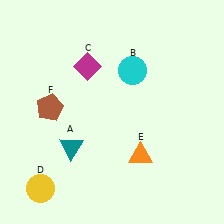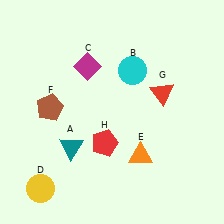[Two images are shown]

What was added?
A red triangle (G), a red pentagon (H) were added in Image 2.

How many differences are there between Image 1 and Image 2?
There are 2 differences between the two images.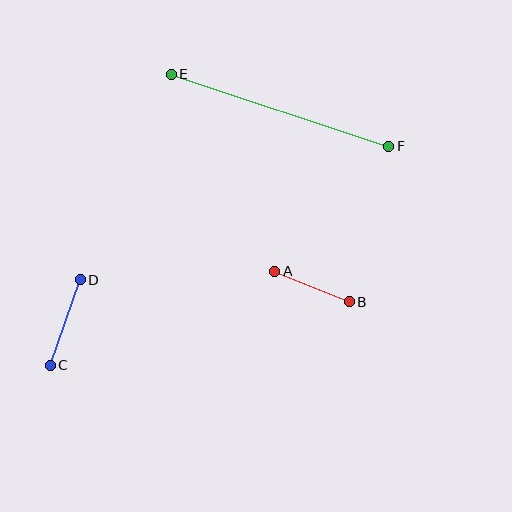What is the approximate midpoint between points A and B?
The midpoint is at approximately (312, 287) pixels.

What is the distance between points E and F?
The distance is approximately 229 pixels.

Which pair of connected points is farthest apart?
Points E and F are farthest apart.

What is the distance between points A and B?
The distance is approximately 81 pixels.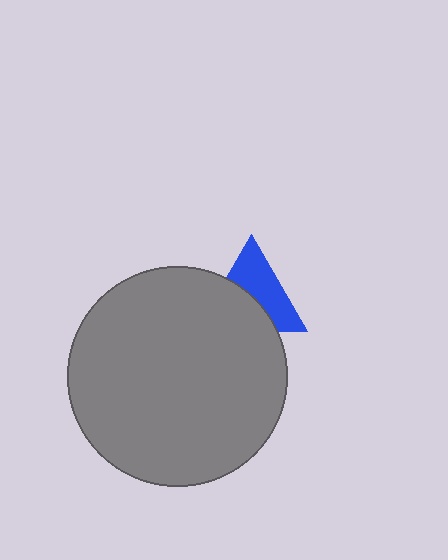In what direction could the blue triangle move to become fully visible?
The blue triangle could move up. That would shift it out from behind the gray circle entirely.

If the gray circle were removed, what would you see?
You would see the complete blue triangle.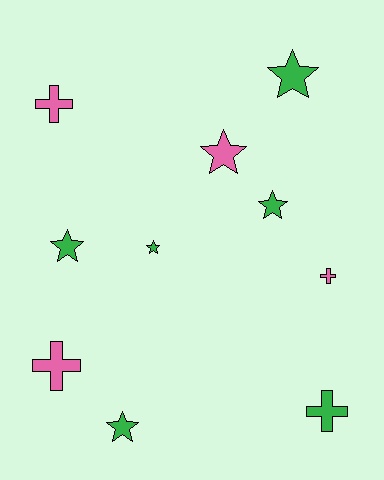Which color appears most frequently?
Green, with 6 objects.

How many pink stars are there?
There is 1 pink star.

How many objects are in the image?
There are 10 objects.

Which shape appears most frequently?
Star, with 6 objects.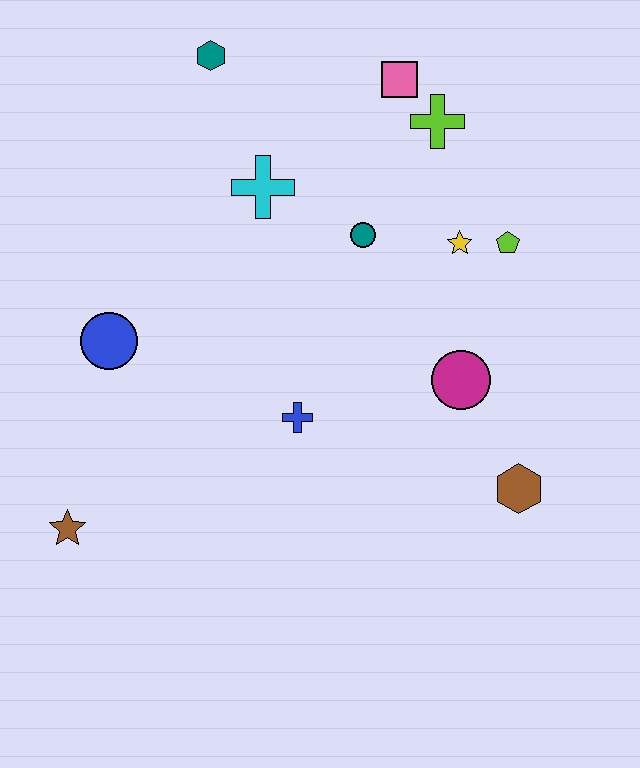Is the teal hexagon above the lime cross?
Yes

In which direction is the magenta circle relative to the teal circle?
The magenta circle is below the teal circle.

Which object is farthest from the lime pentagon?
The brown star is farthest from the lime pentagon.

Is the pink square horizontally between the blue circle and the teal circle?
No